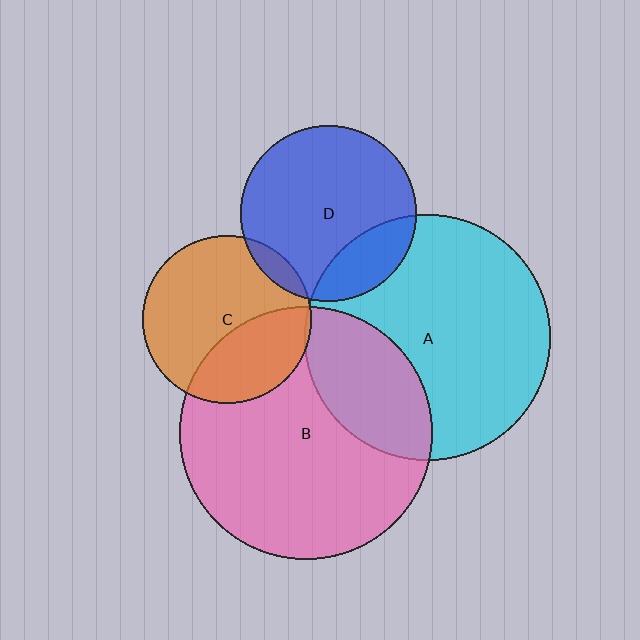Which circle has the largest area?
Circle B (pink).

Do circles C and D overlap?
Yes.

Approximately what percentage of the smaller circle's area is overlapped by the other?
Approximately 5%.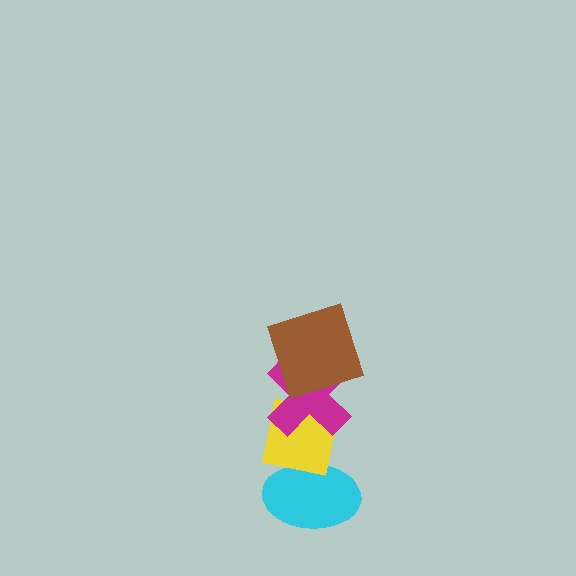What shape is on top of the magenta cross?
The brown square is on top of the magenta cross.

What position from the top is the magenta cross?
The magenta cross is 2nd from the top.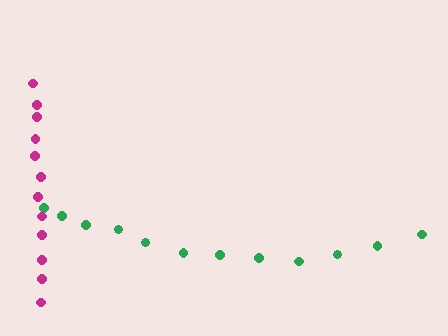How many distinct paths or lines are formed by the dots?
There are 2 distinct paths.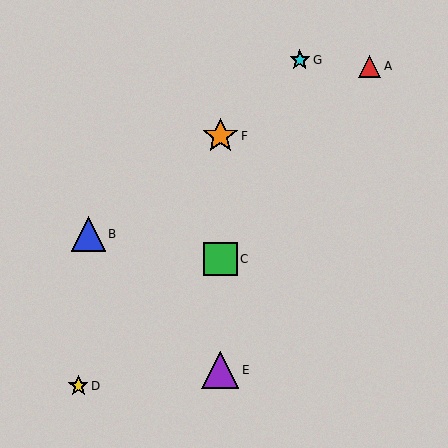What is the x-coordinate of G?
Object G is at x≈300.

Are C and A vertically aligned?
No, C is at x≈220 and A is at x≈370.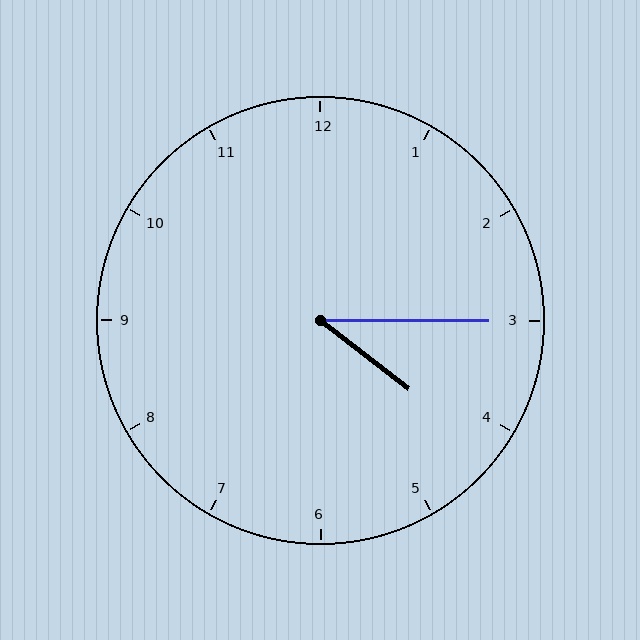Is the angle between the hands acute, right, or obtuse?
It is acute.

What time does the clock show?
4:15.